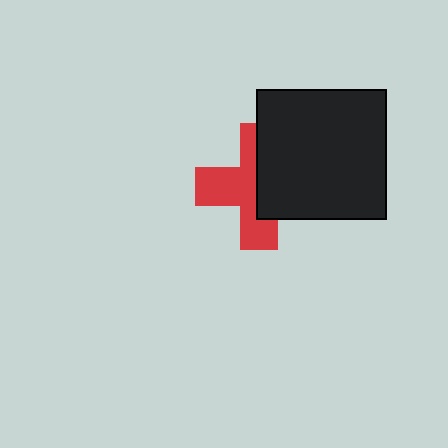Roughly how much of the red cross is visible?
About half of it is visible (roughly 53%).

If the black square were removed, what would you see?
You would see the complete red cross.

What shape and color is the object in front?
The object in front is a black square.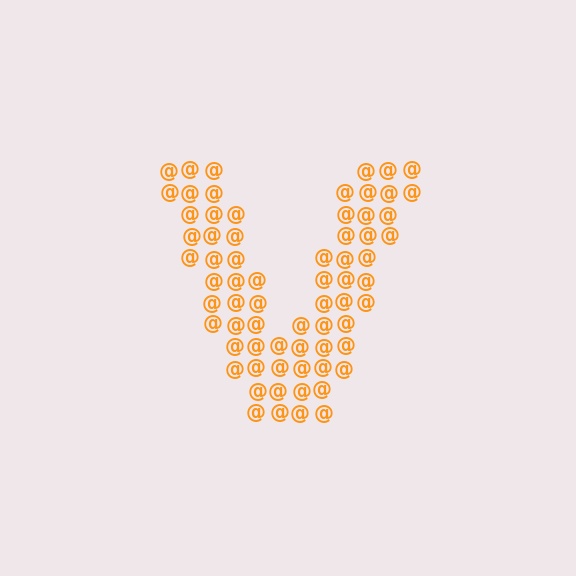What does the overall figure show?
The overall figure shows the letter V.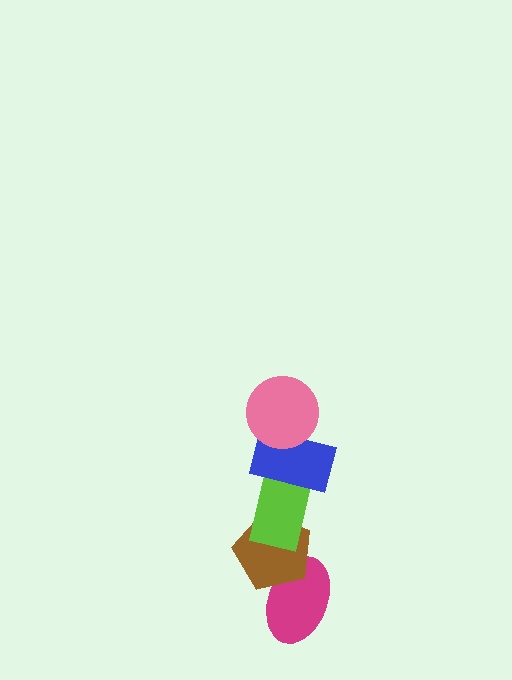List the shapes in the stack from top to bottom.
From top to bottom: the pink circle, the blue rectangle, the lime rectangle, the brown pentagon, the magenta ellipse.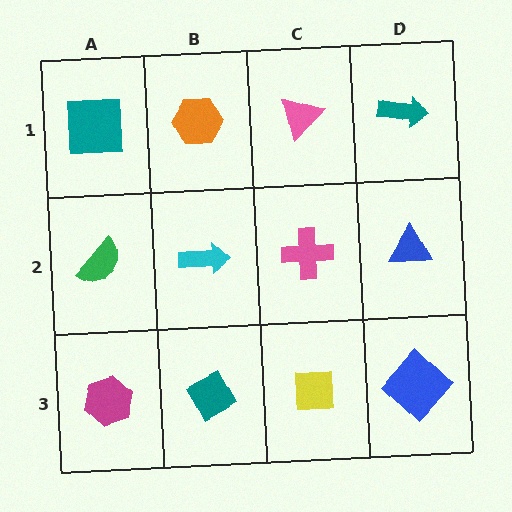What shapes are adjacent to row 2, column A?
A teal square (row 1, column A), a magenta hexagon (row 3, column A), a cyan arrow (row 2, column B).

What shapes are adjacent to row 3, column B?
A cyan arrow (row 2, column B), a magenta hexagon (row 3, column A), a yellow square (row 3, column C).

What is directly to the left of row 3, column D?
A yellow square.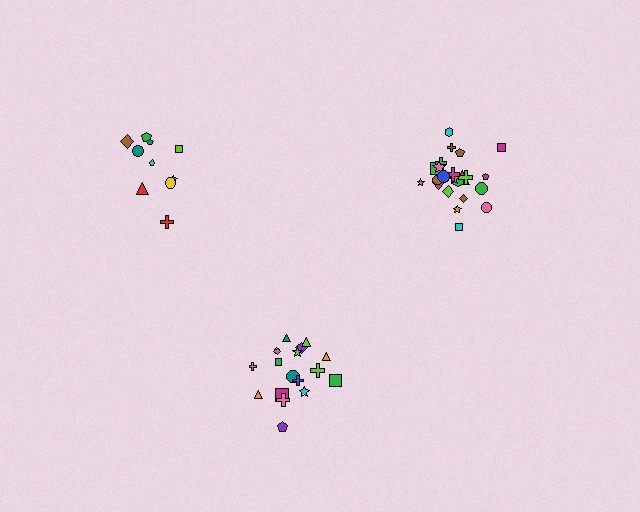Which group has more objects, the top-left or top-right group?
The top-right group.